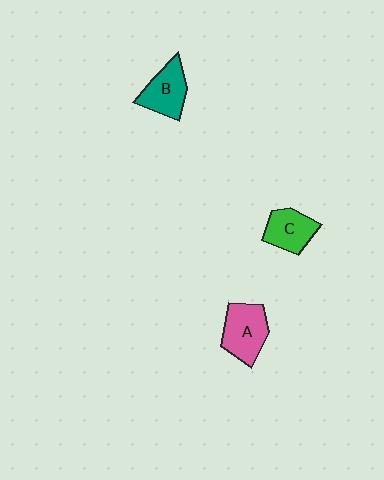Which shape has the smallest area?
Shape C (green).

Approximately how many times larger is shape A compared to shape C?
Approximately 1.3 times.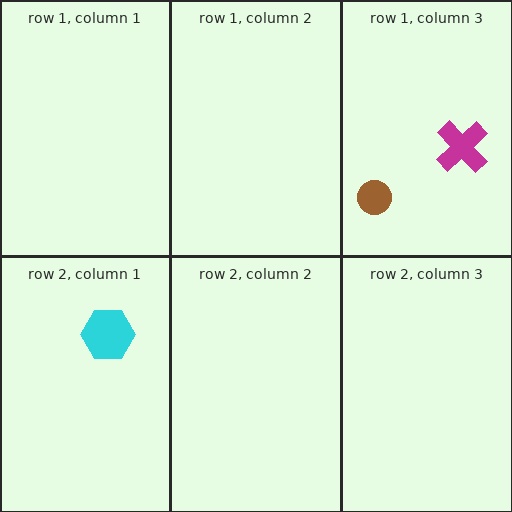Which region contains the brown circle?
The row 1, column 3 region.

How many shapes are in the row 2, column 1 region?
1.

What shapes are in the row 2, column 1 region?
The cyan hexagon.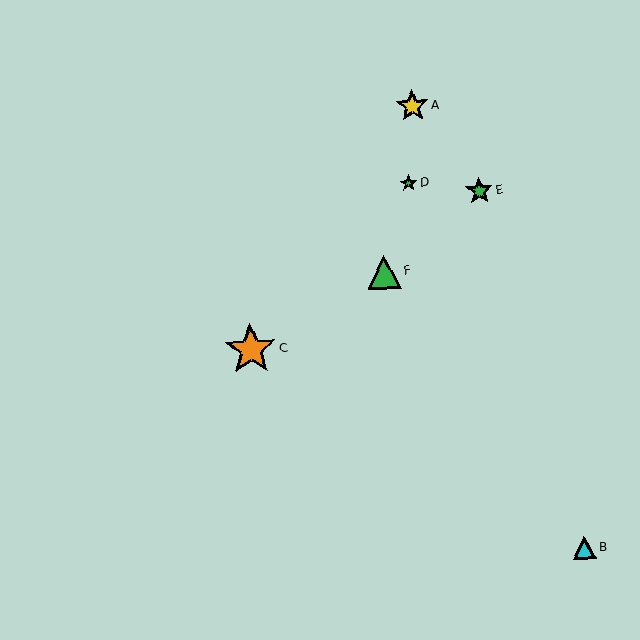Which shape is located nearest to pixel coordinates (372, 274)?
The green triangle (labeled F) at (384, 272) is nearest to that location.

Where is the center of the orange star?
The center of the orange star is at (251, 350).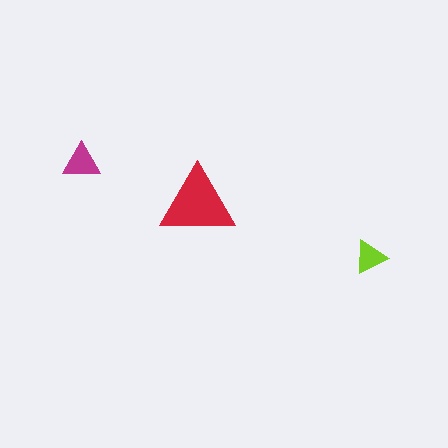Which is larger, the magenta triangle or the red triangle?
The red one.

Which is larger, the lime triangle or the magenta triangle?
The magenta one.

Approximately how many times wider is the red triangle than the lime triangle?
About 2 times wider.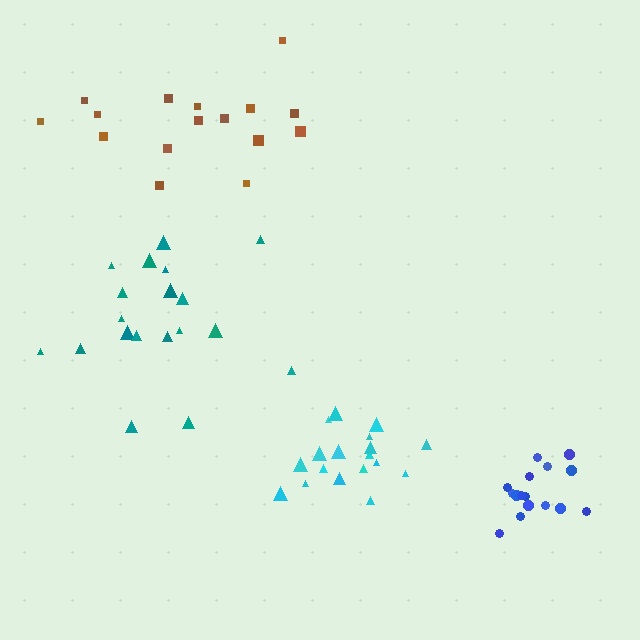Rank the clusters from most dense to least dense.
blue, cyan, teal, brown.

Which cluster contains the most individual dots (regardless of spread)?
Teal (20).